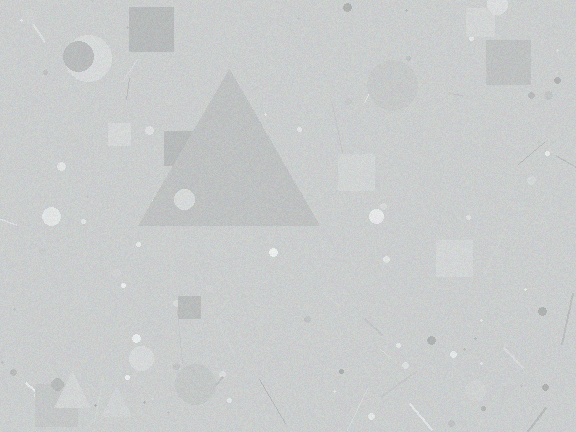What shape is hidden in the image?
A triangle is hidden in the image.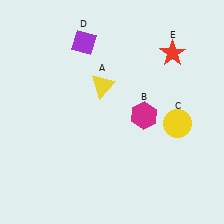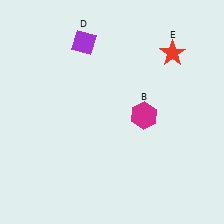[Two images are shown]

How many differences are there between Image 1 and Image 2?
There are 2 differences between the two images.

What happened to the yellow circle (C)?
The yellow circle (C) was removed in Image 2. It was in the bottom-right area of Image 1.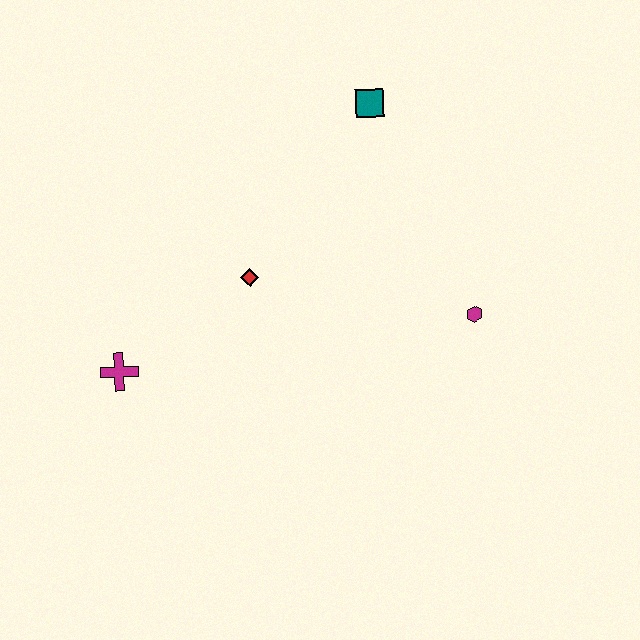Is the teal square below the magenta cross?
No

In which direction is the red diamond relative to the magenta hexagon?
The red diamond is to the left of the magenta hexagon.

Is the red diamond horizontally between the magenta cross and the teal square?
Yes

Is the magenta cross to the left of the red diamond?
Yes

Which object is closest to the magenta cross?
The red diamond is closest to the magenta cross.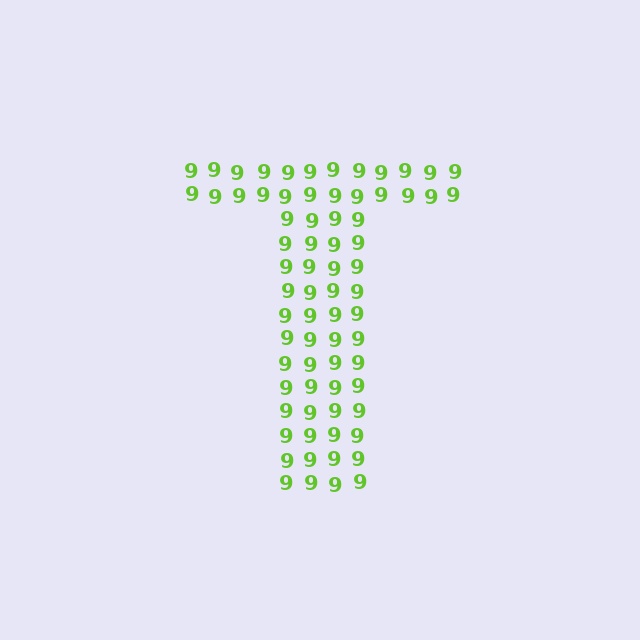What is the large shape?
The large shape is the letter T.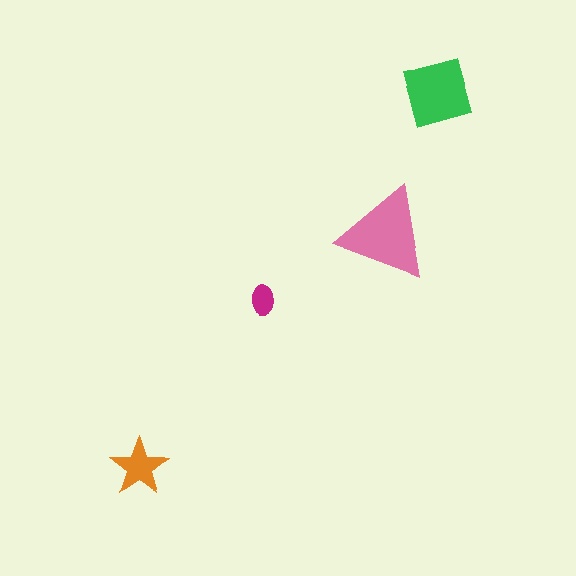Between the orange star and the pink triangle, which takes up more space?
The pink triangle.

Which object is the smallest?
The magenta ellipse.